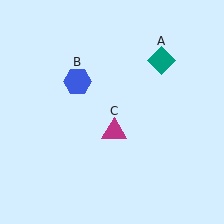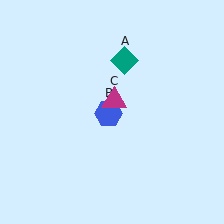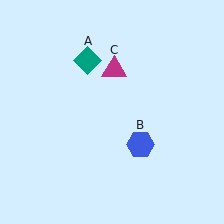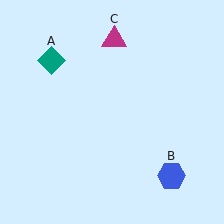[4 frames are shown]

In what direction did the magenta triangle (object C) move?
The magenta triangle (object C) moved up.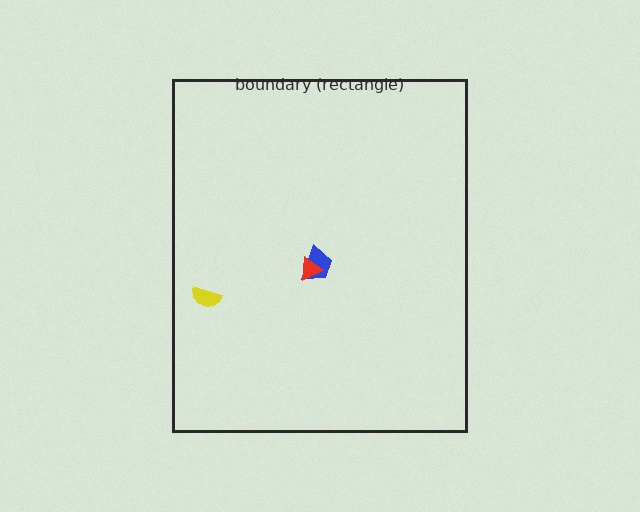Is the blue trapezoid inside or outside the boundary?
Inside.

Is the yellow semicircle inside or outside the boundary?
Inside.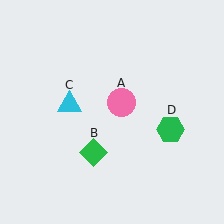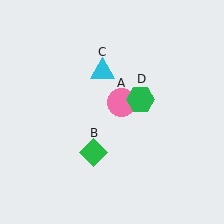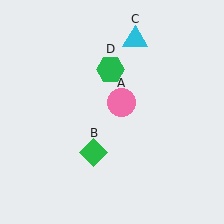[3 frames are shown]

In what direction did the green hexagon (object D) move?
The green hexagon (object D) moved up and to the left.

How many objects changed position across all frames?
2 objects changed position: cyan triangle (object C), green hexagon (object D).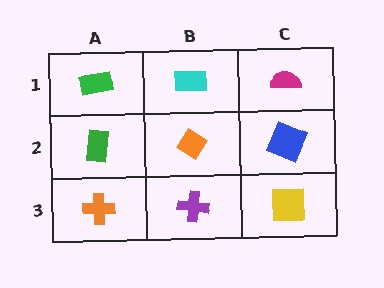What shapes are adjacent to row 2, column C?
A magenta semicircle (row 1, column C), a yellow square (row 3, column C), an orange diamond (row 2, column B).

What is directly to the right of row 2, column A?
An orange diamond.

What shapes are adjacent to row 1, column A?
A green rectangle (row 2, column A), a cyan rectangle (row 1, column B).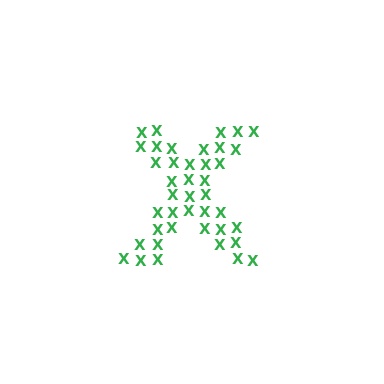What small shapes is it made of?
It is made of small letter X's.